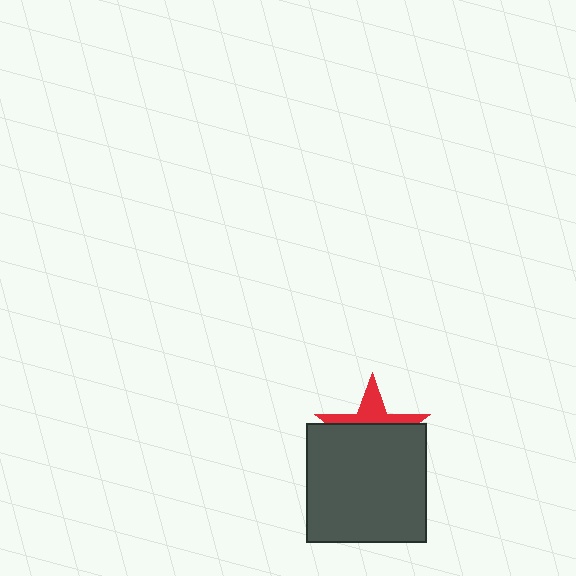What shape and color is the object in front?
The object in front is a dark gray square.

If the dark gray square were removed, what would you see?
You would see the complete red star.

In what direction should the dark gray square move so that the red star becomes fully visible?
The dark gray square should move down. That is the shortest direction to clear the overlap and leave the red star fully visible.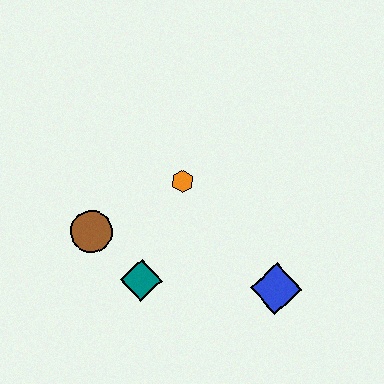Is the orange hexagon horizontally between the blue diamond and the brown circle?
Yes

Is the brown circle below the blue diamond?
No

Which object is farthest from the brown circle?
The blue diamond is farthest from the brown circle.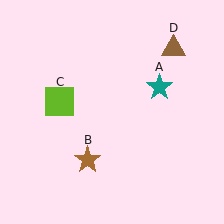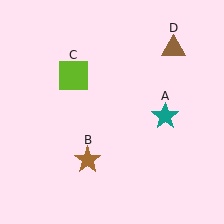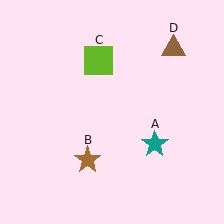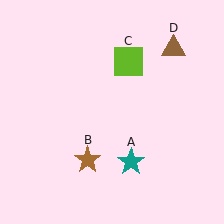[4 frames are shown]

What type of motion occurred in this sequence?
The teal star (object A), lime square (object C) rotated clockwise around the center of the scene.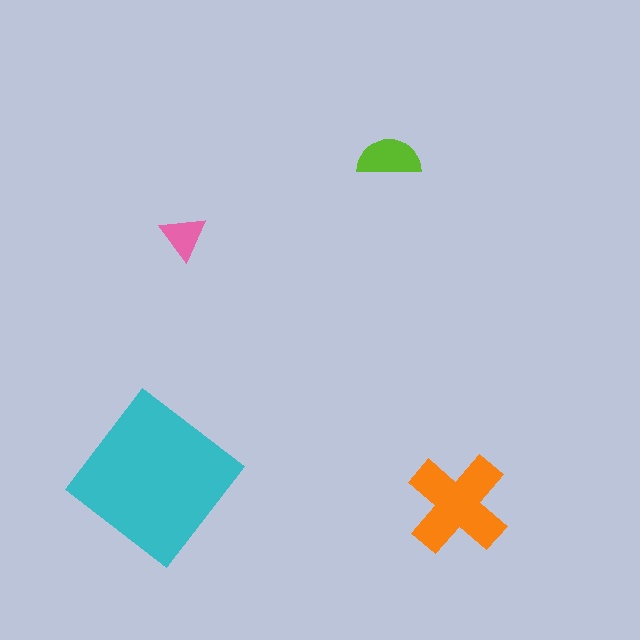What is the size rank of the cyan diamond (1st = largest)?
1st.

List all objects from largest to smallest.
The cyan diamond, the orange cross, the lime semicircle, the pink triangle.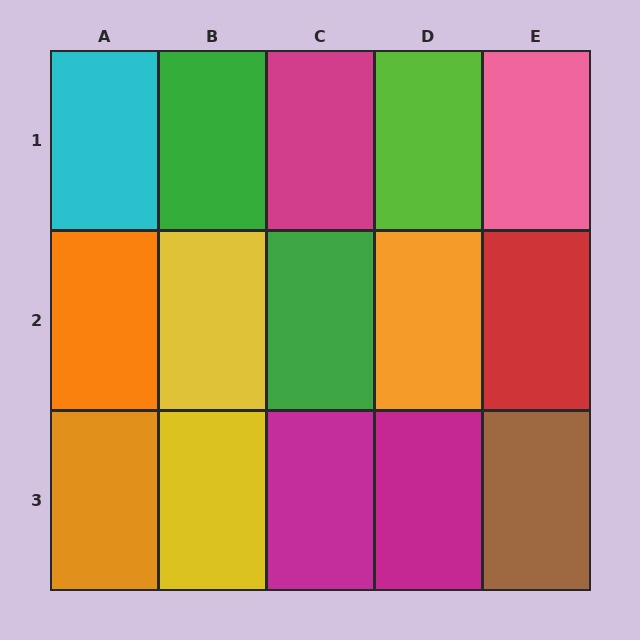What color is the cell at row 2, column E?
Red.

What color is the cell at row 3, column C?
Magenta.